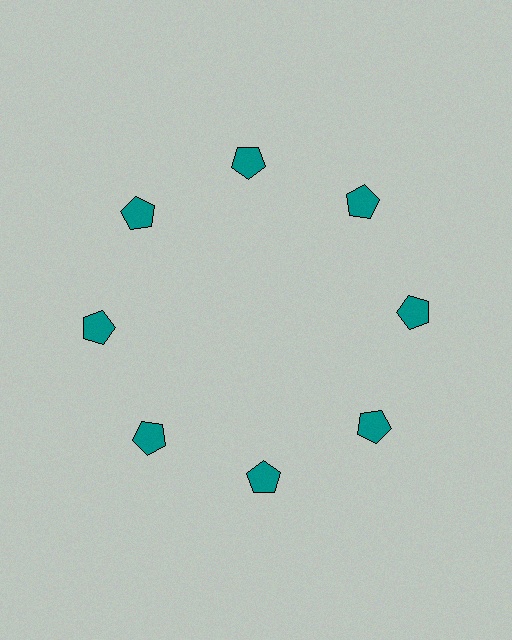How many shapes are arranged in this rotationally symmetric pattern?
There are 8 shapes, arranged in 8 groups of 1.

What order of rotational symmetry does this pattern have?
This pattern has 8-fold rotational symmetry.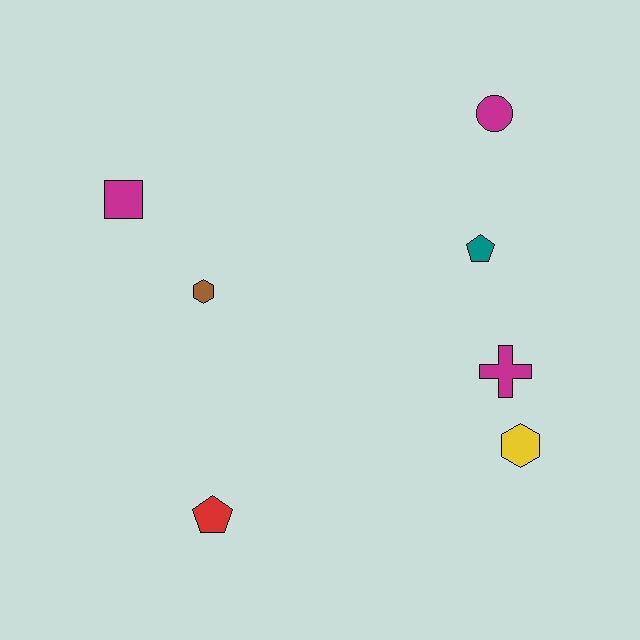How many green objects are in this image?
There are no green objects.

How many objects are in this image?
There are 7 objects.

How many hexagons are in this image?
There are 2 hexagons.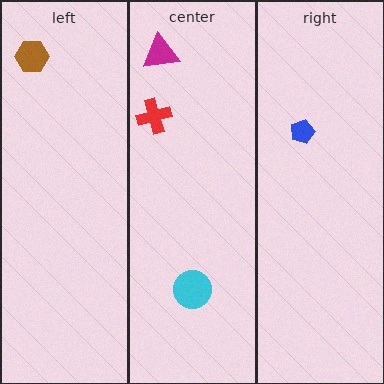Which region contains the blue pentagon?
The right region.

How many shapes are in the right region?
1.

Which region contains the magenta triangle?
The center region.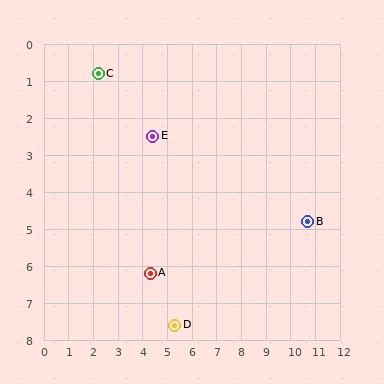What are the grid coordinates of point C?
Point C is at approximately (2.2, 0.8).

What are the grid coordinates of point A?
Point A is at approximately (4.3, 6.2).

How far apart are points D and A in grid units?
Points D and A are about 1.7 grid units apart.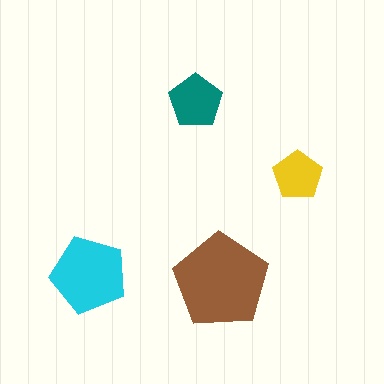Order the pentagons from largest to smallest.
the brown one, the cyan one, the teal one, the yellow one.